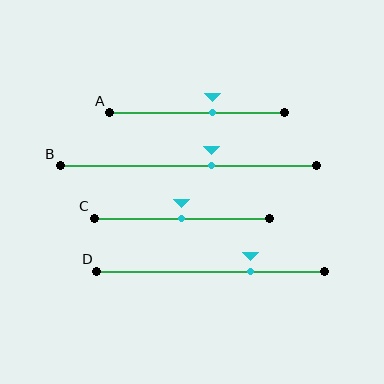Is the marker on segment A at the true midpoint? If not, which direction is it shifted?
No, the marker on segment A is shifted to the right by about 9% of the segment length.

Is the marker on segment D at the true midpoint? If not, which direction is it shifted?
No, the marker on segment D is shifted to the right by about 18% of the segment length.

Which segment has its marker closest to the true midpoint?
Segment C has its marker closest to the true midpoint.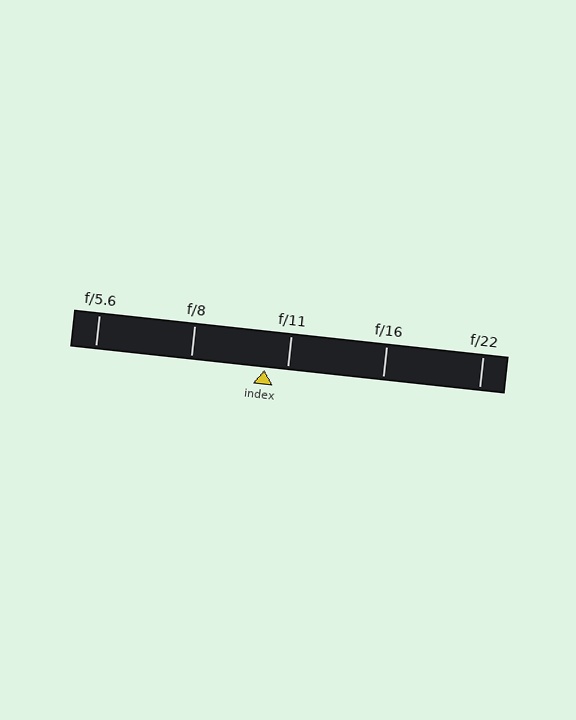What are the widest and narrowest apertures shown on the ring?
The widest aperture shown is f/5.6 and the narrowest is f/22.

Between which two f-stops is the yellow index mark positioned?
The index mark is between f/8 and f/11.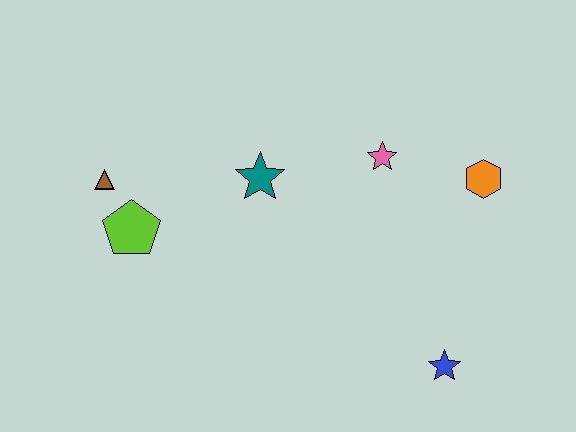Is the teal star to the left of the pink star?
Yes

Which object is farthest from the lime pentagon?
The orange hexagon is farthest from the lime pentagon.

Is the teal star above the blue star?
Yes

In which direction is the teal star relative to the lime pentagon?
The teal star is to the right of the lime pentagon.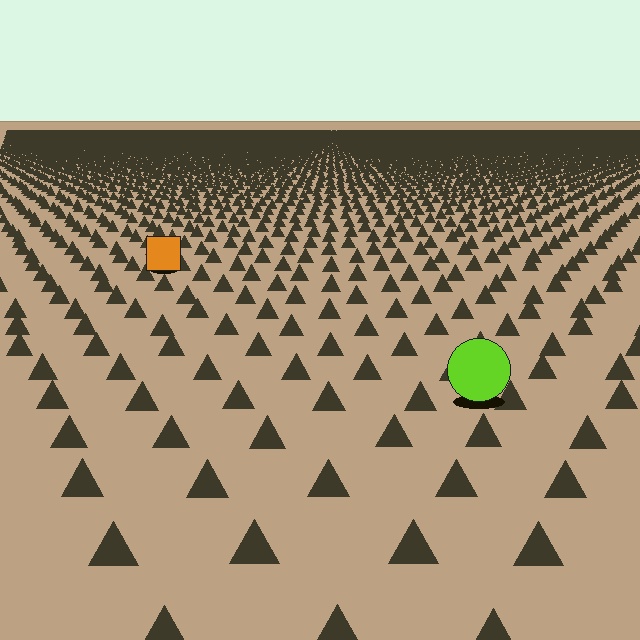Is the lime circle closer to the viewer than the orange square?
Yes. The lime circle is closer — you can tell from the texture gradient: the ground texture is coarser near it.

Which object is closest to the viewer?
The lime circle is closest. The texture marks near it are larger and more spread out.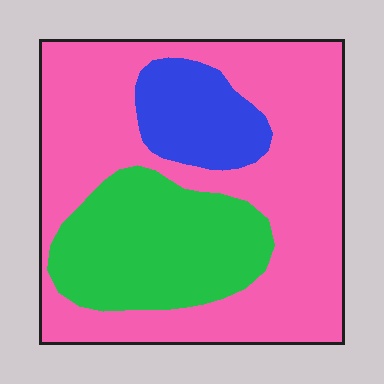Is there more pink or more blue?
Pink.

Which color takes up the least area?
Blue, at roughly 10%.